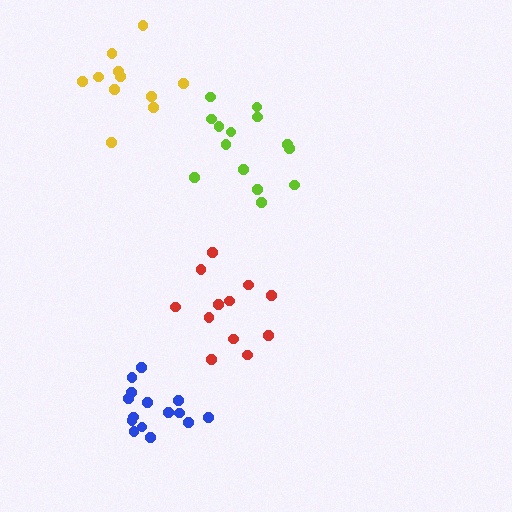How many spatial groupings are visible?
There are 4 spatial groupings.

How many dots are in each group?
Group 1: 12 dots, Group 2: 11 dots, Group 3: 15 dots, Group 4: 15 dots (53 total).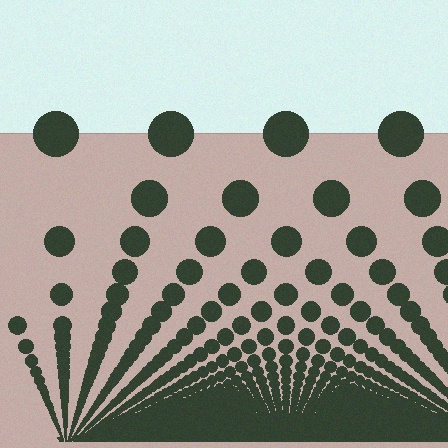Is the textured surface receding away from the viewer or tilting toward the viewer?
The surface appears to tilt toward the viewer. Texture elements get larger and sparser toward the top.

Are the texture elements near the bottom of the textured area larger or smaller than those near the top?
Smaller. The gradient is inverted — elements near the bottom are smaller and denser.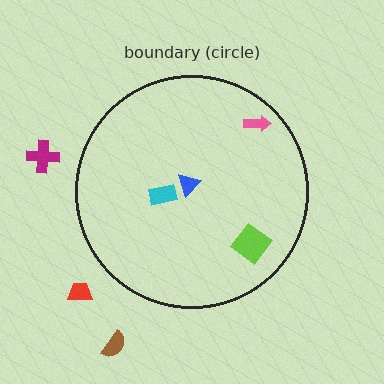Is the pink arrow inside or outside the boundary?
Inside.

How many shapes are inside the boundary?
4 inside, 3 outside.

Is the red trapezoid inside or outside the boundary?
Outside.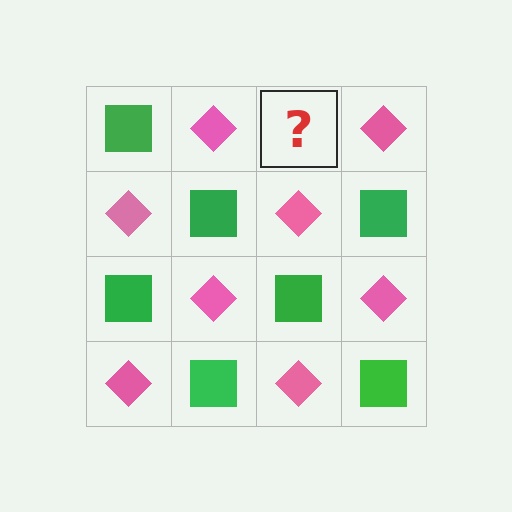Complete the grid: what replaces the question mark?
The question mark should be replaced with a green square.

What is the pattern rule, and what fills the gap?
The rule is that it alternates green square and pink diamond in a checkerboard pattern. The gap should be filled with a green square.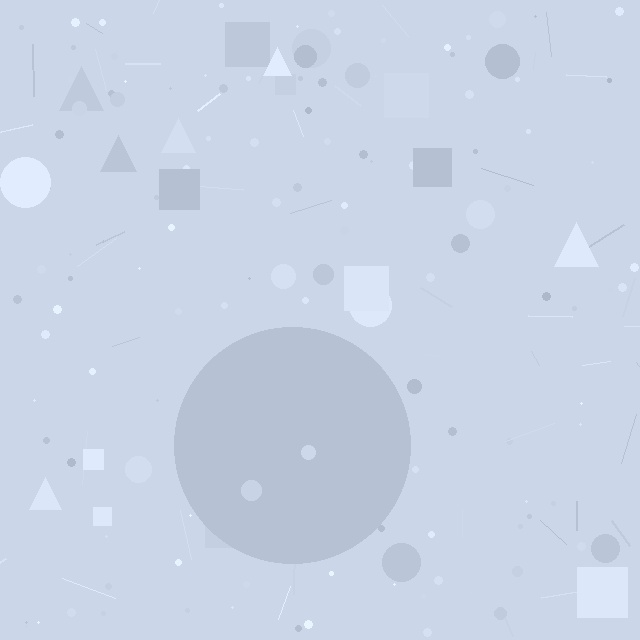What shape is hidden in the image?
A circle is hidden in the image.